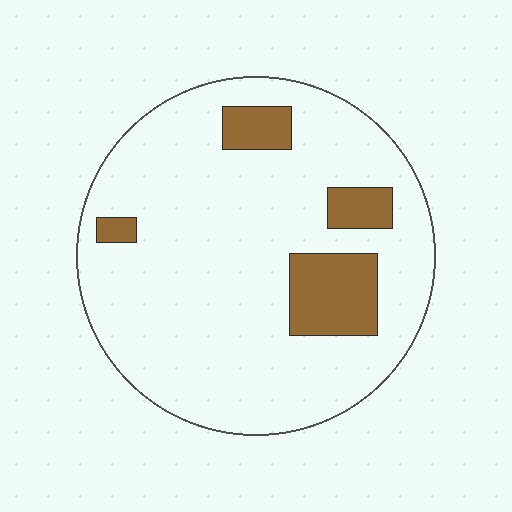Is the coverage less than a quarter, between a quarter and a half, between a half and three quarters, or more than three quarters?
Less than a quarter.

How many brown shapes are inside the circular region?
4.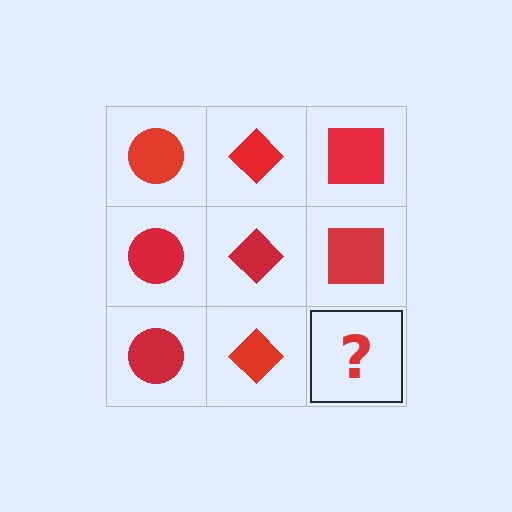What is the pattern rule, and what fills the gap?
The rule is that each column has a consistent shape. The gap should be filled with a red square.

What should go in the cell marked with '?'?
The missing cell should contain a red square.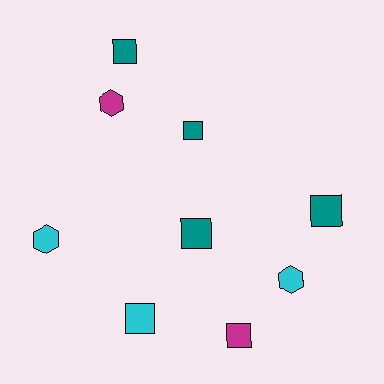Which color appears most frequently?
Teal, with 4 objects.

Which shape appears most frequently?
Square, with 6 objects.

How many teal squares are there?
There are 4 teal squares.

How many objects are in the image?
There are 9 objects.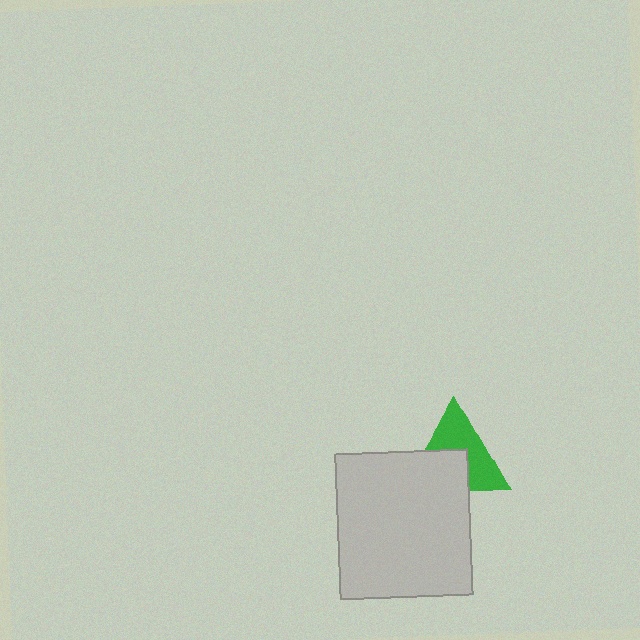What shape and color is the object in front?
The object in front is a light gray rectangle.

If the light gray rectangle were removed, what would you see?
You would see the complete green triangle.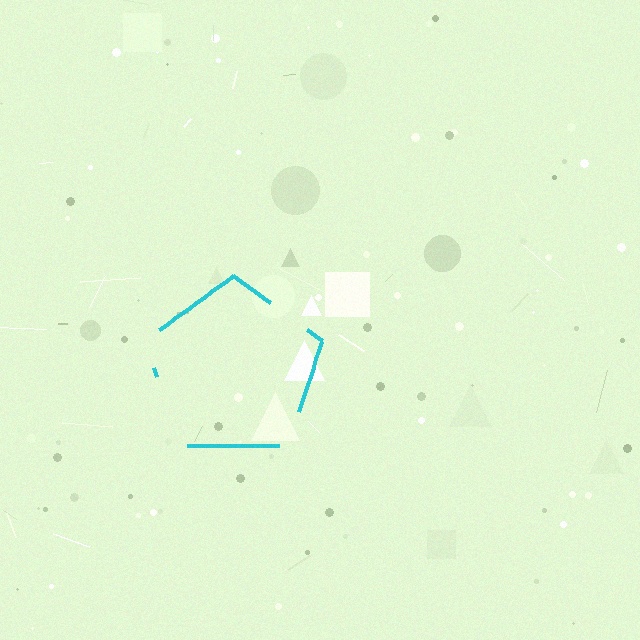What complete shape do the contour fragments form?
The contour fragments form a pentagon.